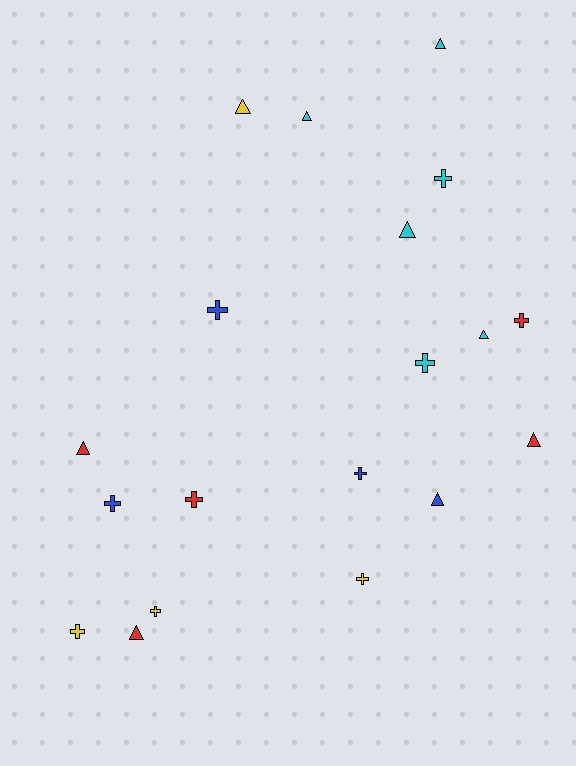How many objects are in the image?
There are 19 objects.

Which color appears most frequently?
Cyan, with 6 objects.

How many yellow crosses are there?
There are 3 yellow crosses.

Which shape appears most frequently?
Cross, with 10 objects.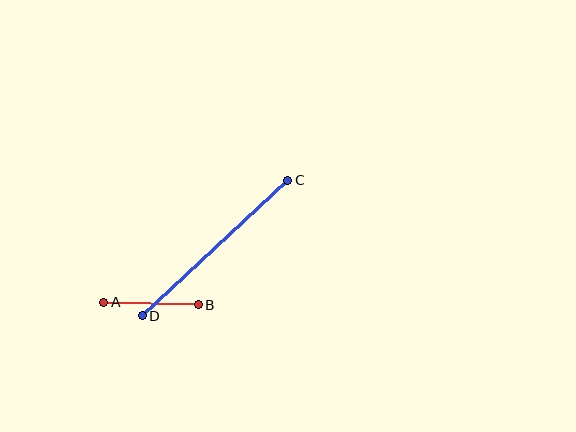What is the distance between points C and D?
The distance is approximately 199 pixels.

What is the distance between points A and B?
The distance is approximately 95 pixels.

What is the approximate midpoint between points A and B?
The midpoint is at approximately (151, 303) pixels.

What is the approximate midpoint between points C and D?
The midpoint is at approximately (215, 248) pixels.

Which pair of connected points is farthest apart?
Points C and D are farthest apart.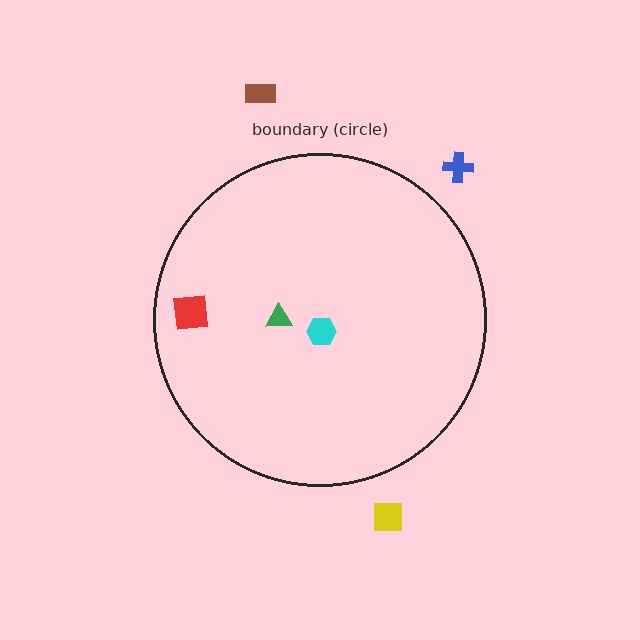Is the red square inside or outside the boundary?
Inside.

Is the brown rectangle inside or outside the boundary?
Outside.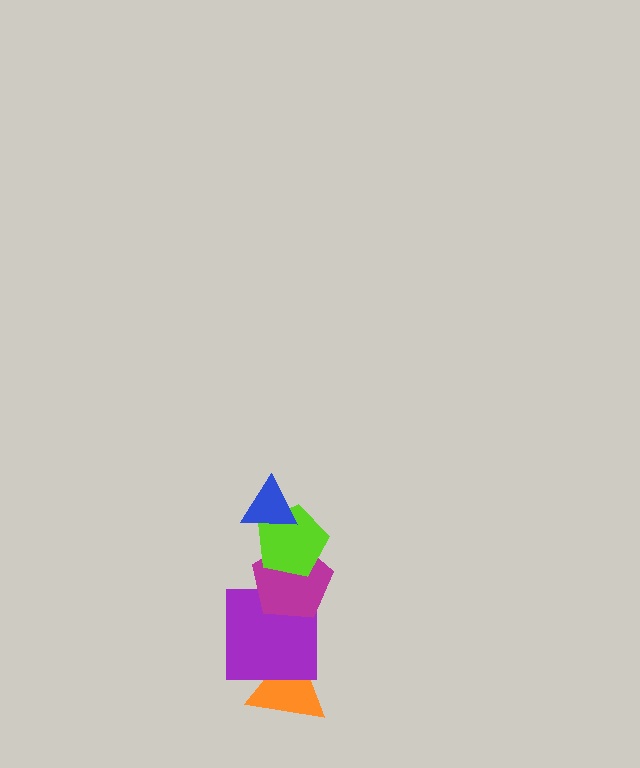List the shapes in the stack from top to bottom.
From top to bottom: the blue triangle, the lime pentagon, the magenta pentagon, the purple square, the orange triangle.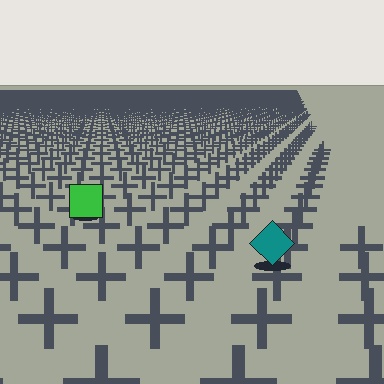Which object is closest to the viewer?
The teal diamond is closest. The texture marks near it are larger and more spread out.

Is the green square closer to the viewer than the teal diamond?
No. The teal diamond is closer — you can tell from the texture gradient: the ground texture is coarser near it.